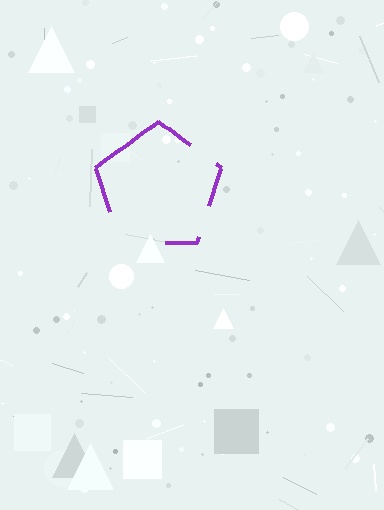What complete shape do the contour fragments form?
The contour fragments form a pentagon.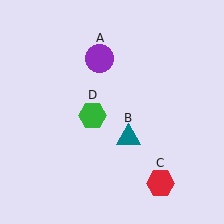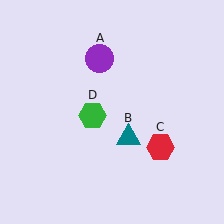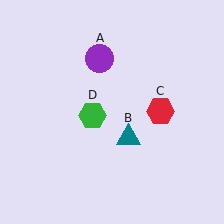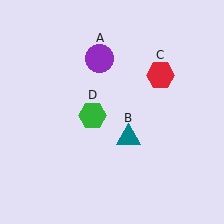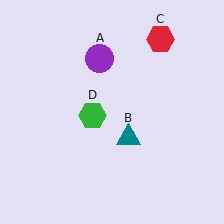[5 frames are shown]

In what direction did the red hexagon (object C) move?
The red hexagon (object C) moved up.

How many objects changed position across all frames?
1 object changed position: red hexagon (object C).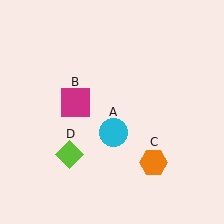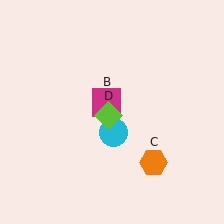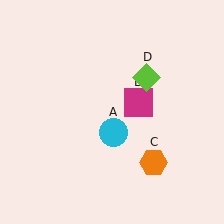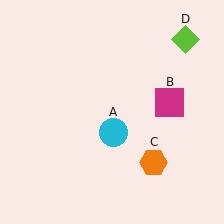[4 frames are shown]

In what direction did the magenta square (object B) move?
The magenta square (object B) moved right.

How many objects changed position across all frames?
2 objects changed position: magenta square (object B), lime diamond (object D).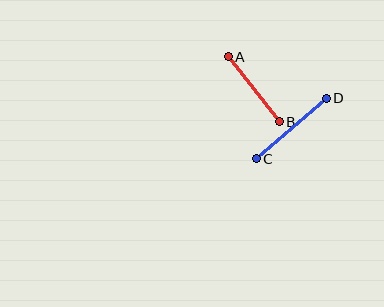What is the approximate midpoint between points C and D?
The midpoint is at approximately (291, 128) pixels.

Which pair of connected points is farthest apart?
Points C and D are farthest apart.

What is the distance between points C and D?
The distance is approximately 93 pixels.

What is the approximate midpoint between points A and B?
The midpoint is at approximately (254, 89) pixels.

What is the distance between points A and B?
The distance is approximately 83 pixels.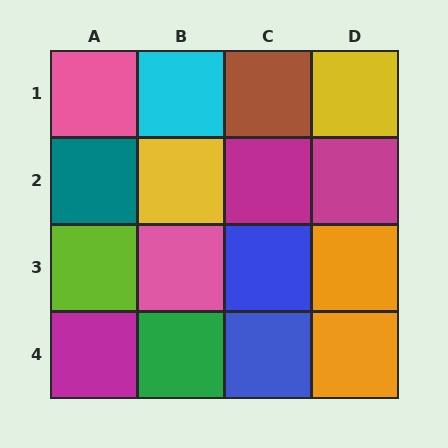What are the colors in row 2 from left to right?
Teal, yellow, magenta, magenta.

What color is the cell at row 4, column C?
Blue.